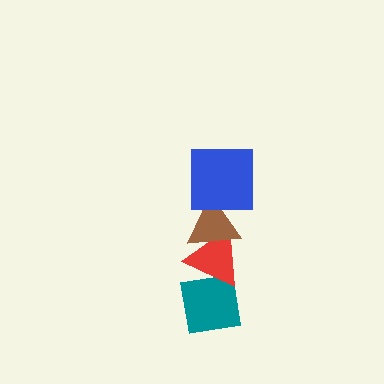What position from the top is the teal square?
The teal square is 4th from the top.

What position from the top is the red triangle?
The red triangle is 3rd from the top.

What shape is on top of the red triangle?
The brown triangle is on top of the red triangle.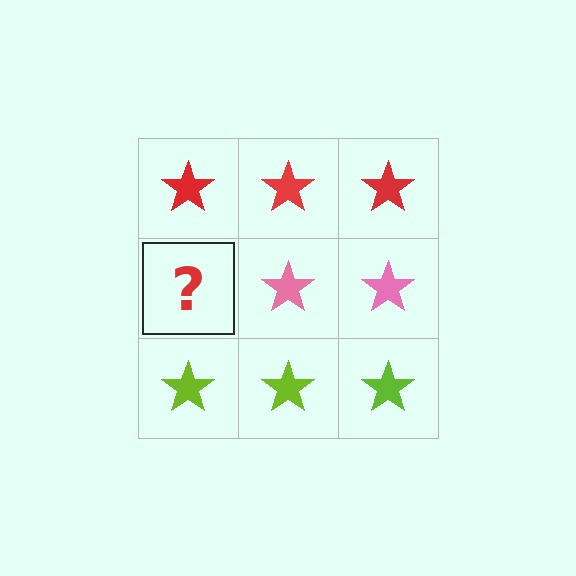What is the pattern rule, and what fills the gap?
The rule is that each row has a consistent color. The gap should be filled with a pink star.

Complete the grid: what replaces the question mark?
The question mark should be replaced with a pink star.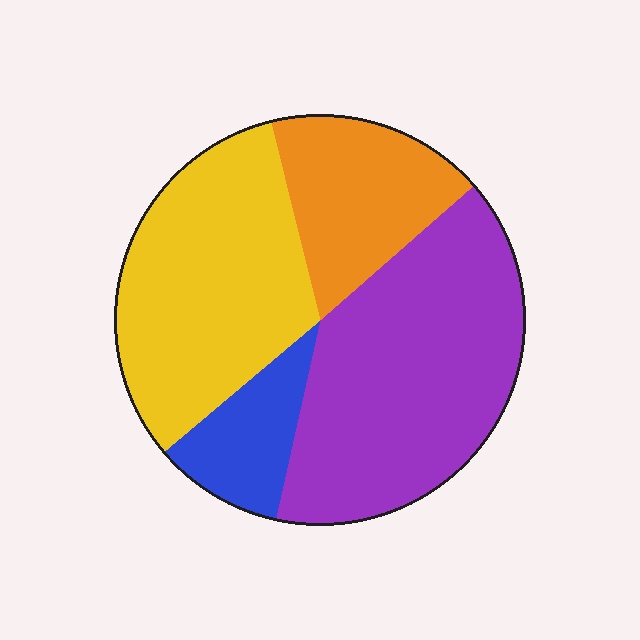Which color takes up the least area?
Blue, at roughly 10%.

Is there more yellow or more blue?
Yellow.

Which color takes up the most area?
Purple, at roughly 40%.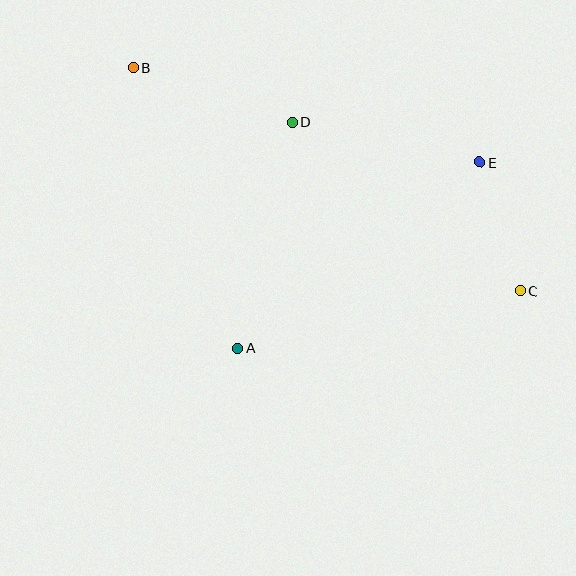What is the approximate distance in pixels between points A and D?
The distance between A and D is approximately 232 pixels.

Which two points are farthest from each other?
Points B and C are farthest from each other.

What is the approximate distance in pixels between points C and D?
The distance between C and D is approximately 283 pixels.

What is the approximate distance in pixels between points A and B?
The distance between A and B is approximately 299 pixels.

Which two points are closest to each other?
Points C and E are closest to each other.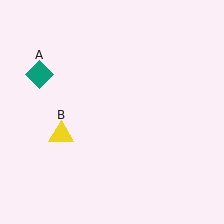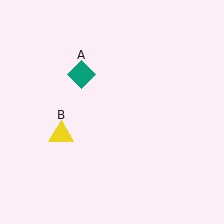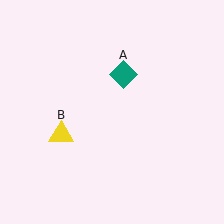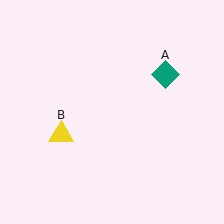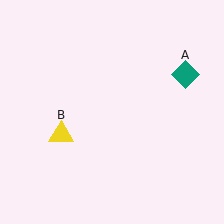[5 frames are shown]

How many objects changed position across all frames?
1 object changed position: teal diamond (object A).